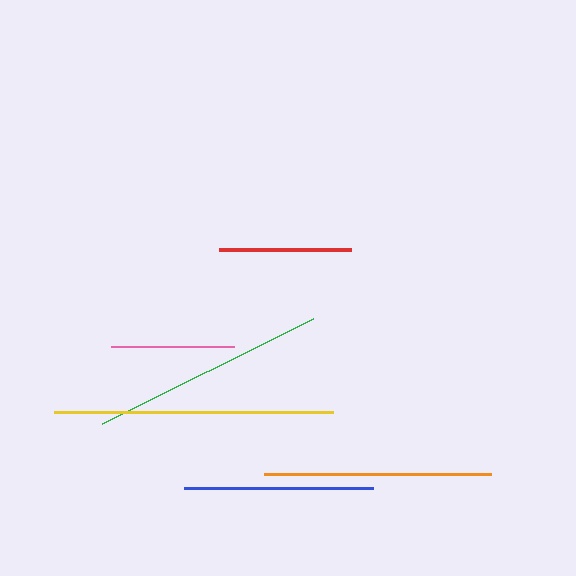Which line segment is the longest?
The yellow line is the longest at approximately 279 pixels.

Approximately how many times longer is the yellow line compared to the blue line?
The yellow line is approximately 1.5 times the length of the blue line.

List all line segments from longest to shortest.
From longest to shortest: yellow, green, orange, blue, red, pink.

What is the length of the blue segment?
The blue segment is approximately 188 pixels long.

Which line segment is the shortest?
The pink line is the shortest at approximately 123 pixels.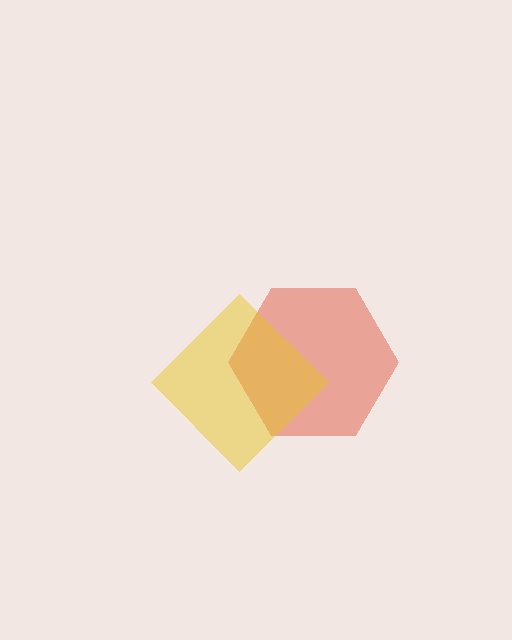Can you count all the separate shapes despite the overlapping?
Yes, there are 2 separate shapes.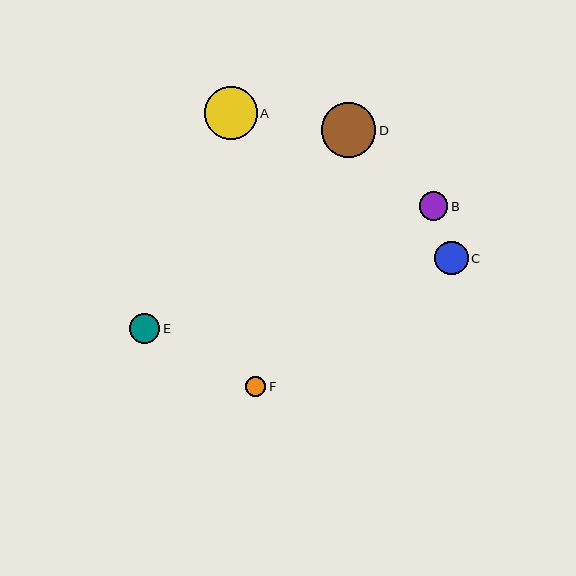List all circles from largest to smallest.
From largest to smallest: D, A, C, E, B, F.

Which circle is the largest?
Circle D is the largest with a size of approximately 55 pixels.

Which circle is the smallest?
Circle F is the smallest with a size of approximately 20 pixels.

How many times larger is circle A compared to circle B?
Circle A is approximately 1.8 times the size of circle B.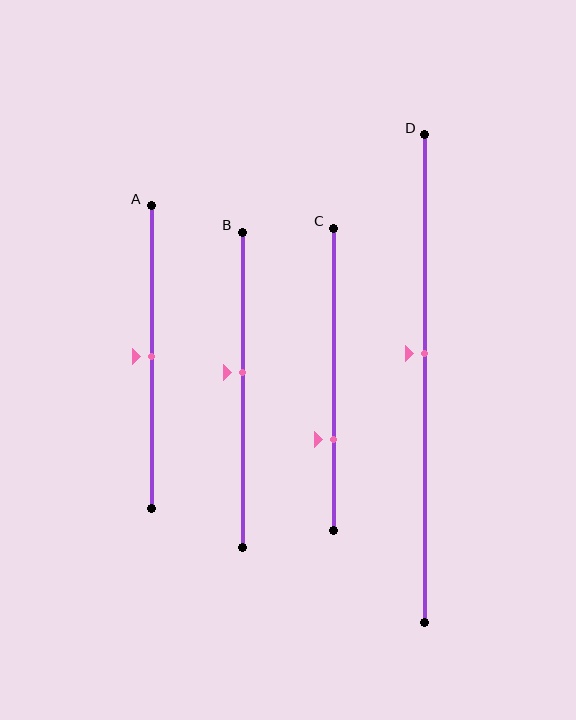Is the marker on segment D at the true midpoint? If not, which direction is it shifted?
No, the marker on segment D is shifted upward by about 5% of the segment length.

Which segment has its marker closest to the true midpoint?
Segment A has its marker closest to the true midpoint.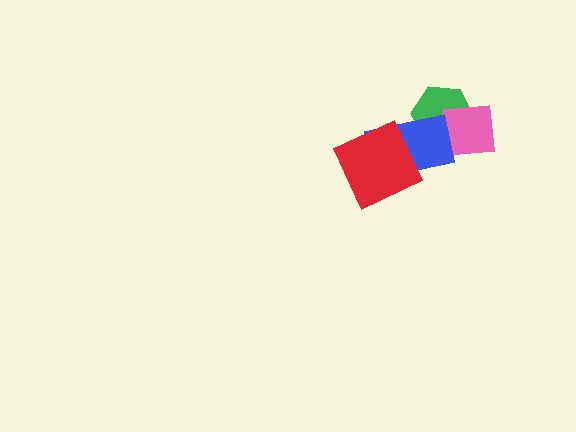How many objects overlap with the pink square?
2 objects overlap with the pink square.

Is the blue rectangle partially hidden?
Yes, it is partially covered by another shape.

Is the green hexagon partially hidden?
Yes, it is partially covered by another shape.